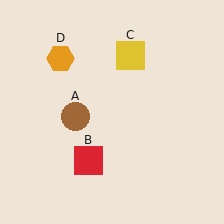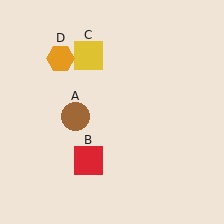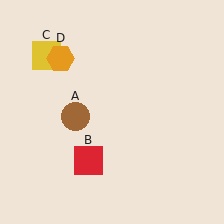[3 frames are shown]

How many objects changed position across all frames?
1 object changed position: yellow square (object C).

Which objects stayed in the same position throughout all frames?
Brown circle (object A) and red square (object B) and orange hexagon (object D) remained stationary.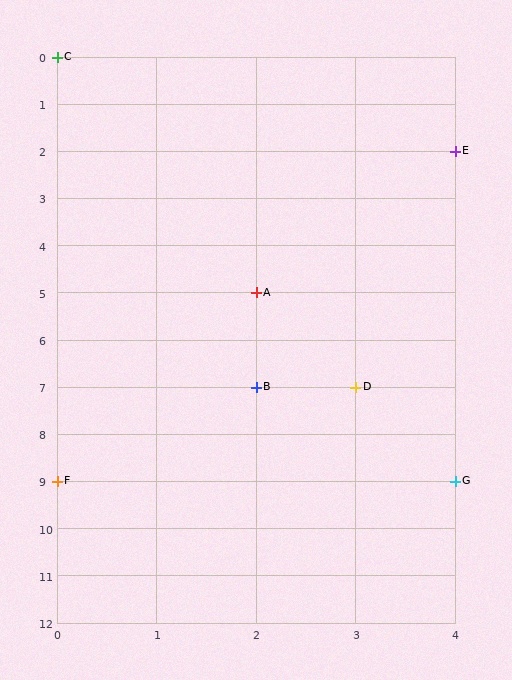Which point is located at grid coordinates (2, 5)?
Point A is at (2, 5).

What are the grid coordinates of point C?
Point C is at grid coordinates (0, 0).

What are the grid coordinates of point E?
Point E is at grid coordinates (4, 2).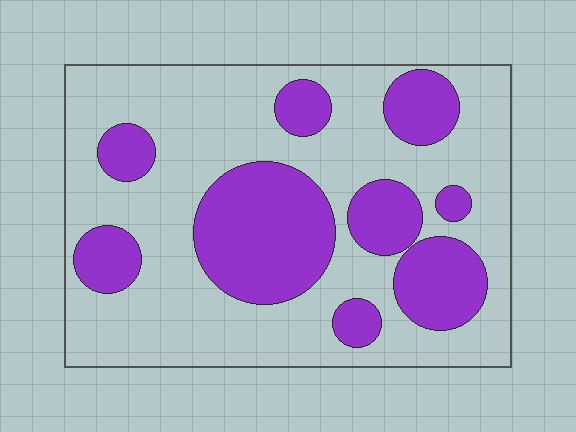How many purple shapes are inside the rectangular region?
9.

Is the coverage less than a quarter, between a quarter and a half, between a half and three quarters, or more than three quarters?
Between a quarter and a half.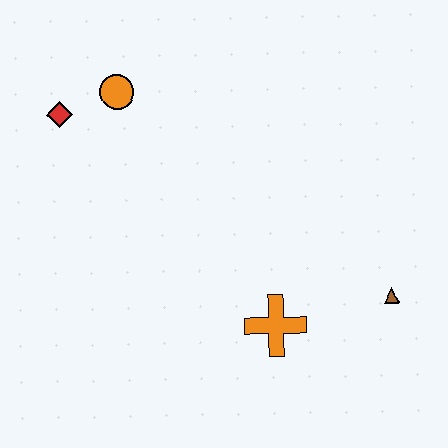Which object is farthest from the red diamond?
The brown triangle is farthest from the red diamond.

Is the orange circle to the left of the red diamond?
No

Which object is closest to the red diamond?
The orange circle is closest to the red diamond.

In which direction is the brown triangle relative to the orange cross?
The brown triangle is to the right of the orange cross.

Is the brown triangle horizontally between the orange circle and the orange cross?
No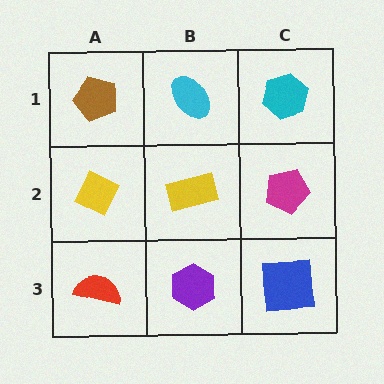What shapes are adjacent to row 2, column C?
A cyan hexagon (row 1, column C), a blue square (row 3, column C), a yellow rectangle (row 2, column B).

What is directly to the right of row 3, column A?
A purple hexagon.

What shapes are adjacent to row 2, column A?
A brown pentagon (row 1, column A), a red semicircle (row 3, column A), a yellow rectangle (row 2, column B).